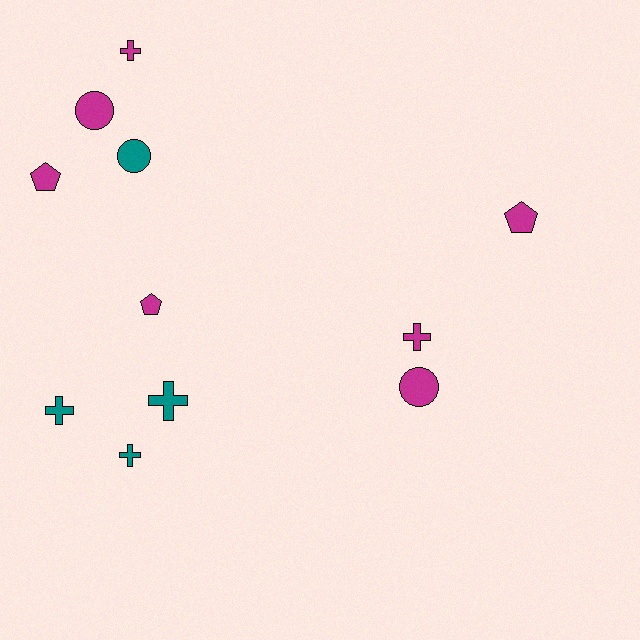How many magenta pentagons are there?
There are 3 magenta pentagons.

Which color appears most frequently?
Magenta, with 7 objects.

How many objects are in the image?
There are 11 objects.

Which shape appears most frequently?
Cross, with 5 objects.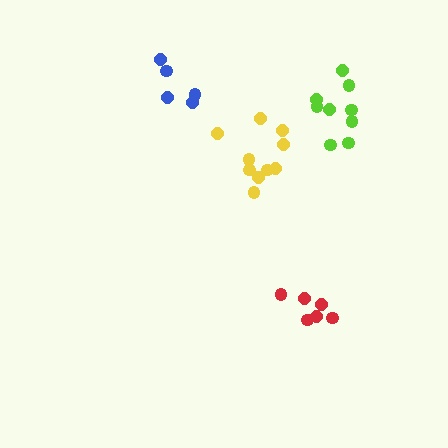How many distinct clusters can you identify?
There are 4 distinct clusters.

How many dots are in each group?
Group 1: 10 dots, Group 2: 9 dots, Group 3: 5 dots, Group 4: 6 dots (30 total).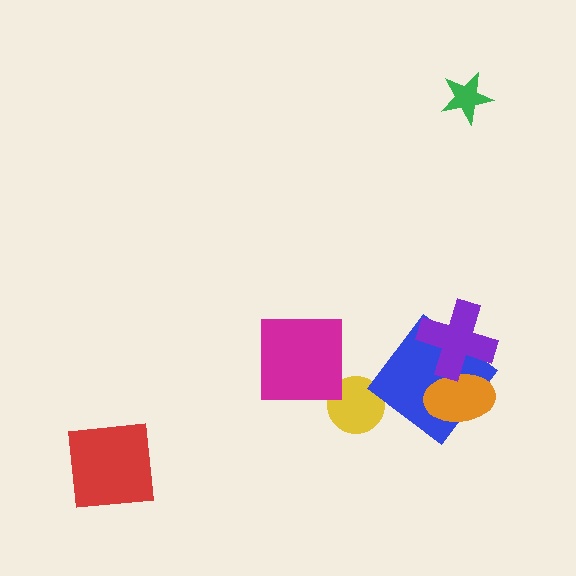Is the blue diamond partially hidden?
Yes, it is partially covered by another shape.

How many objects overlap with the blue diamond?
2 objects overlap with the blue diamond.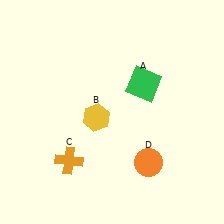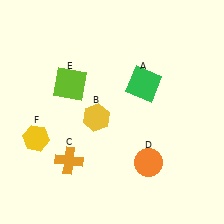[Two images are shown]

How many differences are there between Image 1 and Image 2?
There are 2 differences between the two images.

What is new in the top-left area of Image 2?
A lime square (E) was added in the top-left area of Image 2.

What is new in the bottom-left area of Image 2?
A yellow hexagon (F) was added in the bottom-left area of Image 2.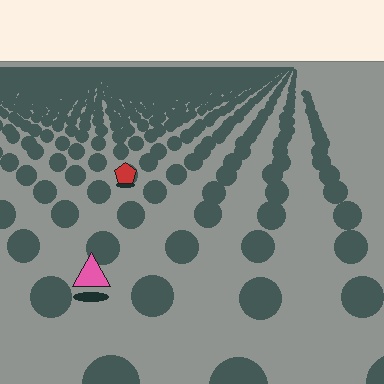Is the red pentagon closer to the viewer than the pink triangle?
No. The pink triangle is closer — you can tell from the texture gradient: the ground texture is coarser near it.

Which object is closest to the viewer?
The pink triangle is closest. The texture marks near it are larger and more spread out.